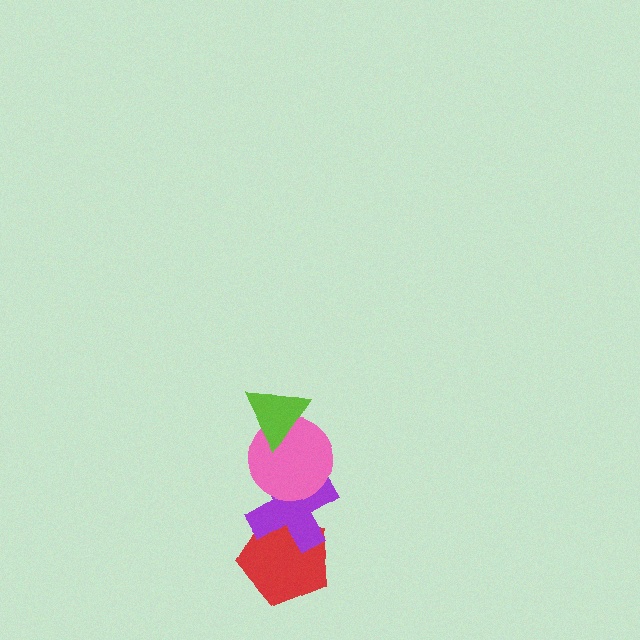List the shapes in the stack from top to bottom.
From top to bottom: the lime triangle, the pink circle, the purple cross, the red pentagon.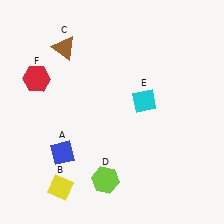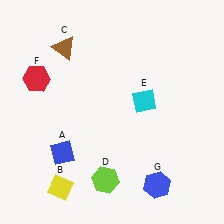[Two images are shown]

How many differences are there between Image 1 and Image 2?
There is 1 difference between the two images.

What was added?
A blue hexagon (G) was added in Image 2.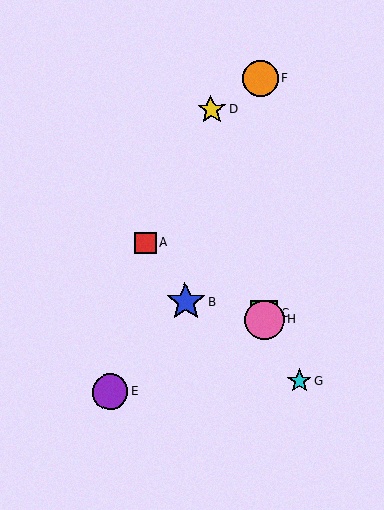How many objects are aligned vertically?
3 objects (C, F, H) are aligned vertically.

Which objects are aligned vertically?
Objects C, F, H are aligned vertically.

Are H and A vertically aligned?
No, H is at x≈264 and A is at x≈145.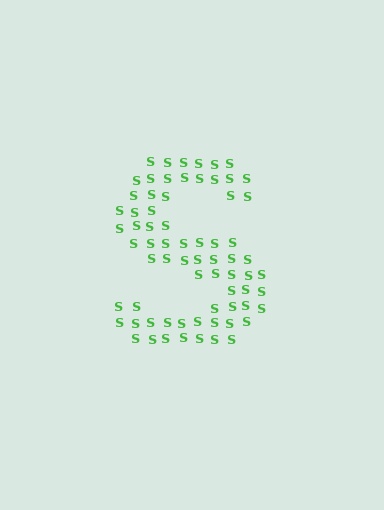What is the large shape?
The large shape is the letter S.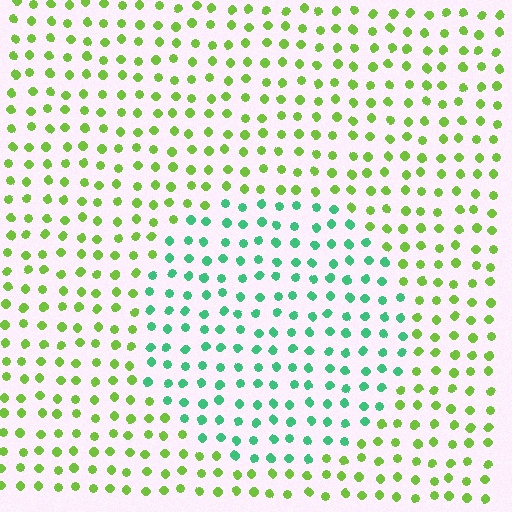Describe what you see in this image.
The image is filled with small lime elements in a uniform arrangement. A circle-shaped region is visible where the elements are tinted to a slightly different hue, forming a subtle color boundary.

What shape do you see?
I see a circle.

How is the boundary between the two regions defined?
The boundary is defined purely by a slight shift in hue (about 52 degrees). Spacing, size, and orientation are identical on both sides.